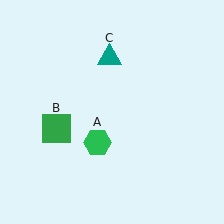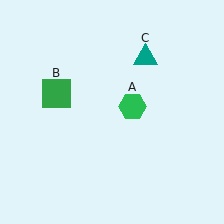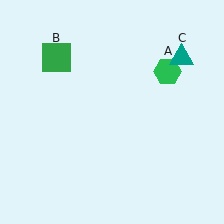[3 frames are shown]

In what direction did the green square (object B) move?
The green square (object B) moved up.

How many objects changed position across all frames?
3 objects changed position: green hexagon (object A), green square (object B), teal triangle (object C).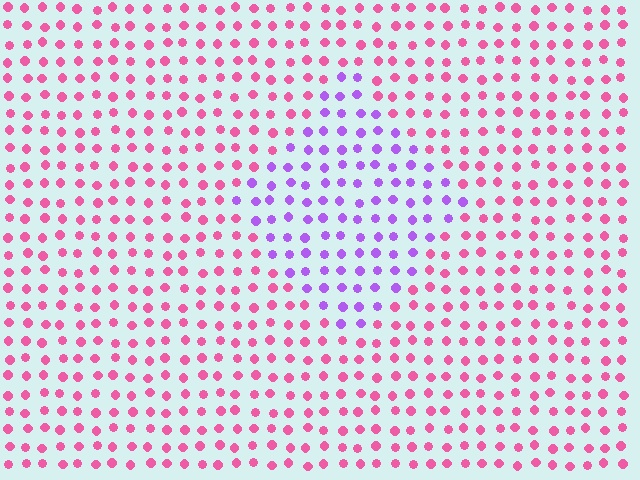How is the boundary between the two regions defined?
The boundary is defined purely by a slight shift in hue (about 55 degrees). Spacing, size, and orientation are identical on both sides.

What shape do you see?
I see a diamond.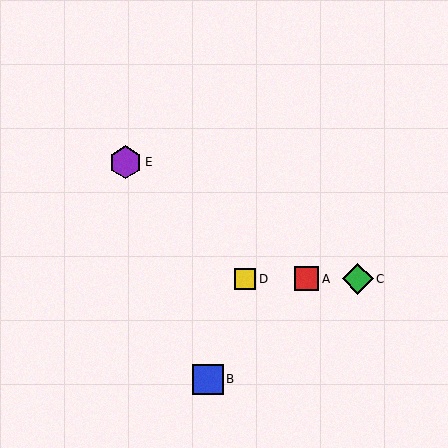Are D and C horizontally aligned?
Yes, both are at y≈279.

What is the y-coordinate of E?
Object E is at y≈162.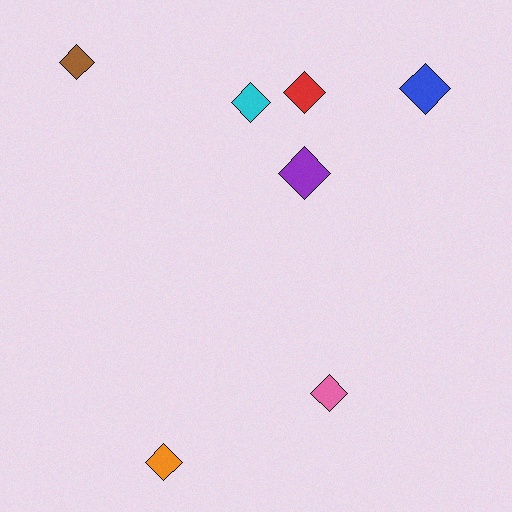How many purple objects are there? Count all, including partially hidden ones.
There is 1 purple object.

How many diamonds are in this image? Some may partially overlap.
There are 7 diamonds.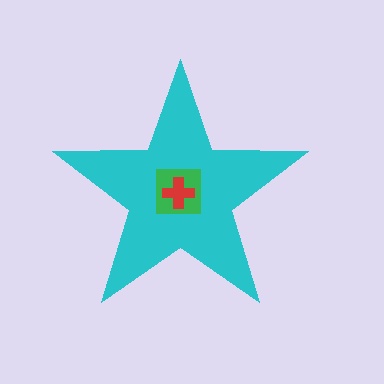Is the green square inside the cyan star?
Yes.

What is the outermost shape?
The cyan star.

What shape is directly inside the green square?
The red cross.